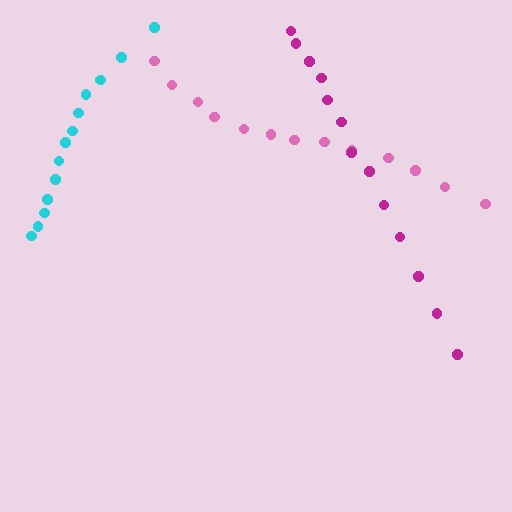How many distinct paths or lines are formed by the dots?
There are 3 distinct paths.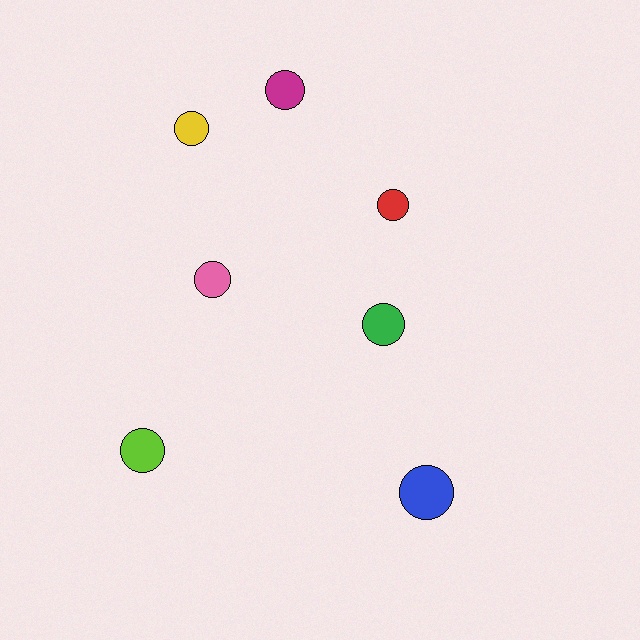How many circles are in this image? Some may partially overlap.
There are 7 circles.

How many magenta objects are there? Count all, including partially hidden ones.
There is 1 magenta object.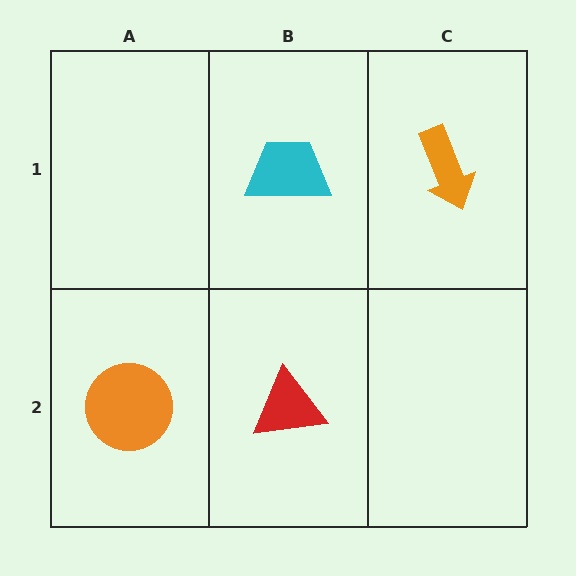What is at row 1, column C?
An orange arrow.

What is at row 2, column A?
An orange circle.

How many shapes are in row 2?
2 shapes.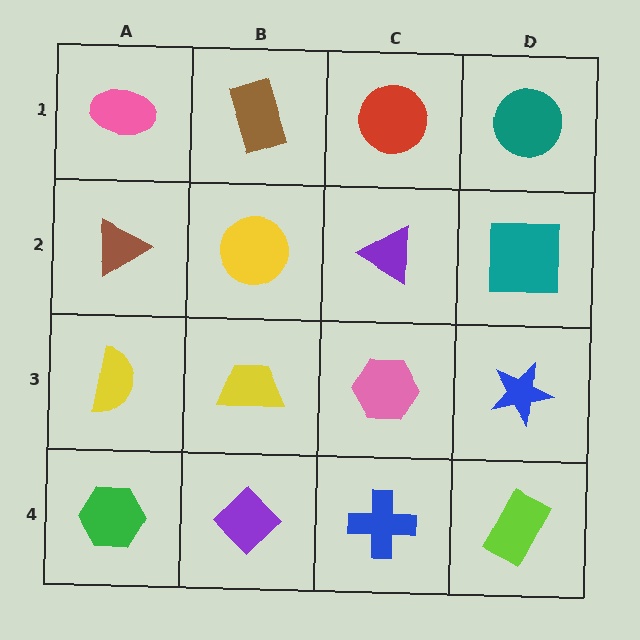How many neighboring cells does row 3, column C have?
4.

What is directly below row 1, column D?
A teal square.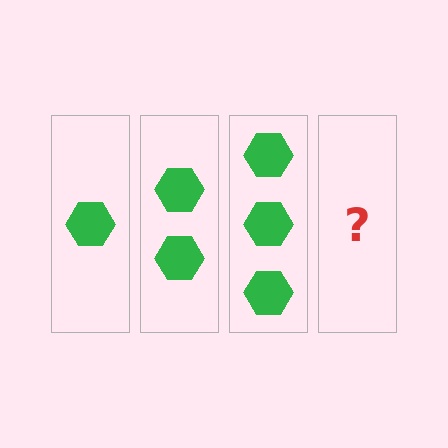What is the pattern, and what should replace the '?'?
The pattern is that each step adds one more hexagon. The '?' should be 4 hexagons.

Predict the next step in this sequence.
The next step is 4 hexagons.